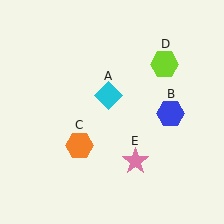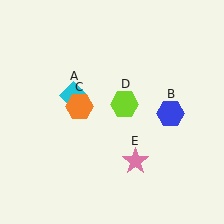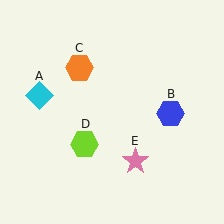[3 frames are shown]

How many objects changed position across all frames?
3 objects changed position: cyan diamond (object A), orange hexagon (object C), lime hexagon (object D).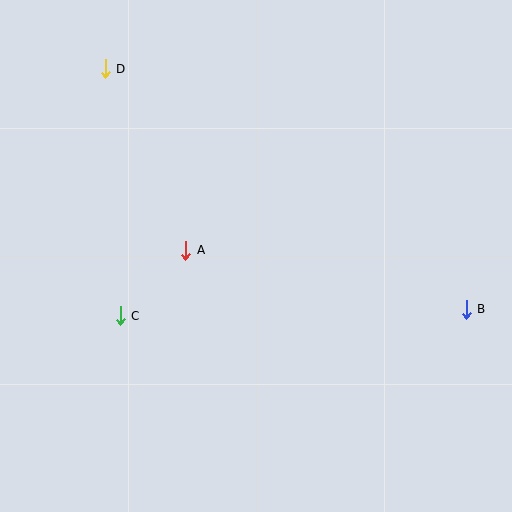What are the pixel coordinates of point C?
Point C is at (120, 316).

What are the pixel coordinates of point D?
Point D is at (105, 69).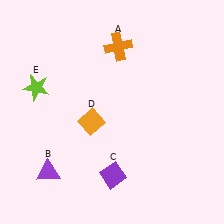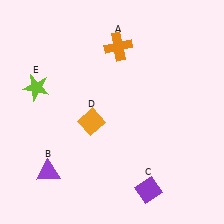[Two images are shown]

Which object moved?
The purple diamond (C) moved right.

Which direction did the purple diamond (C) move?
The purple diamond (C) moved right.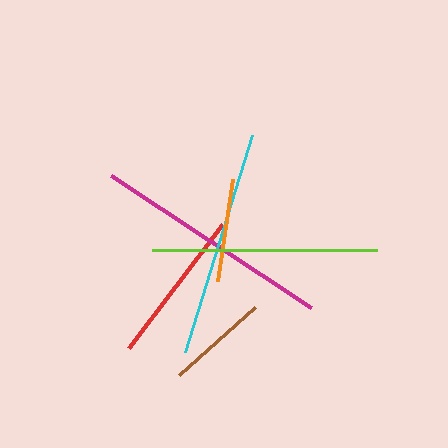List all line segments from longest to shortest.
From longest to shortest: magenta, cyan, lime, red, brown, orange.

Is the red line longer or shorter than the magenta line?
The magenta line is longer than the red line.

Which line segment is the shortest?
The orange line is the shortest at approximately 102 pixels.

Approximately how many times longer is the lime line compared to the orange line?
The lime line is approximately 2.2 times the length of the orange line.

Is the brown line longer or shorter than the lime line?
The lime line is longer than the brown line.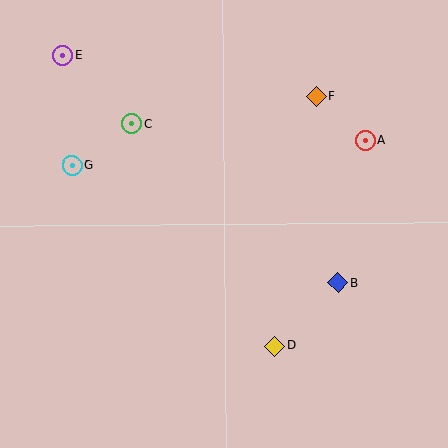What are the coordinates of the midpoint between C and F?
The midpoint between C and F is at (224, 110).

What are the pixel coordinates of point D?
Point D is at (275, 346).